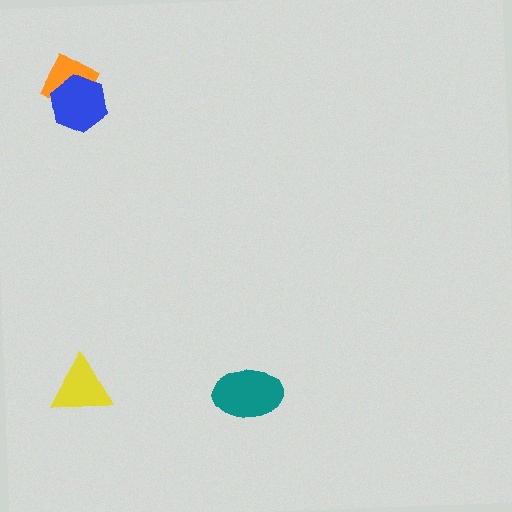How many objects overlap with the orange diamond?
1 object overlaps with the orange diamond.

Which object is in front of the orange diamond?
The blue hexagon is in front of the orange diamond.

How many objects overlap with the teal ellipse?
0 objects overlap with the teal ellipse.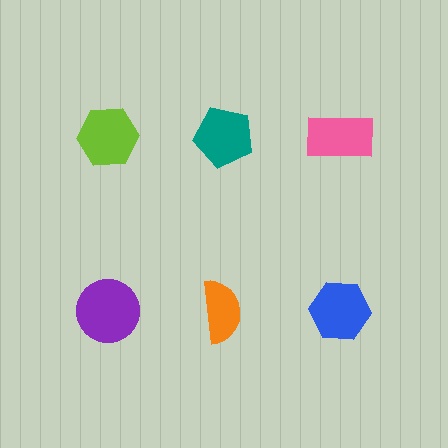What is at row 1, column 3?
A pink rectangle.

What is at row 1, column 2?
A teal pentagon.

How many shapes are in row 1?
3 shapes.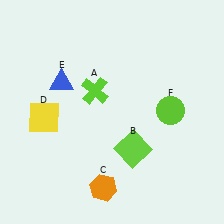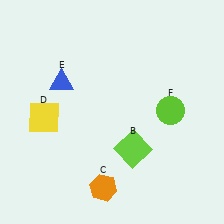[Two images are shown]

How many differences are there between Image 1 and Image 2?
There is 1 difference between the two images.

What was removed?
The lime cross (A) was removed in Image 2.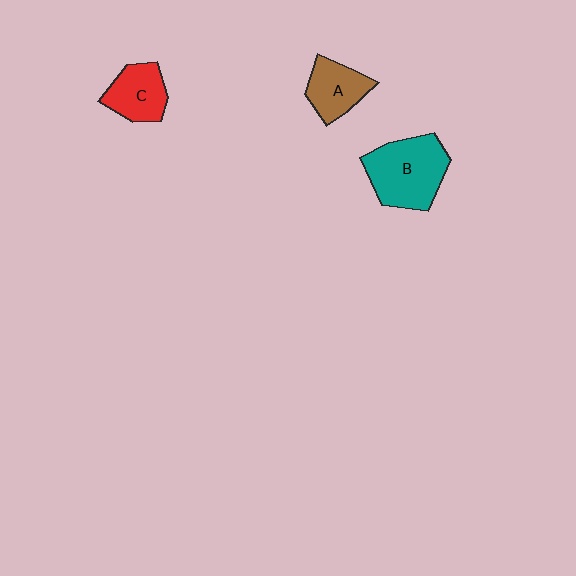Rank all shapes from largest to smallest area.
From largest to smallest: B (teal), C (red), A (brown).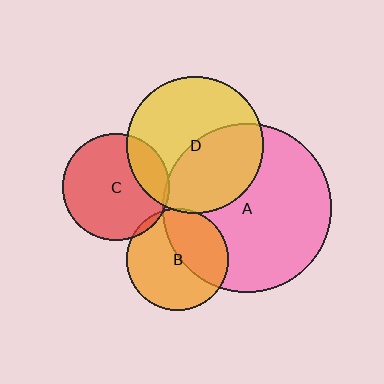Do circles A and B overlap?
Yes.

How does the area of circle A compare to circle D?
Approximately 1.5 times.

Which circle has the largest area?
Circle A (pink).